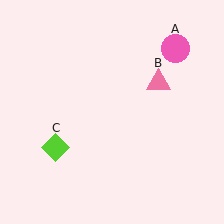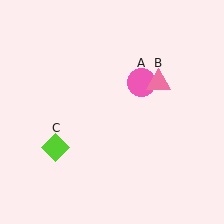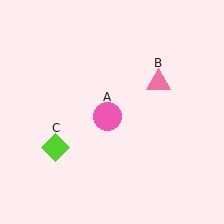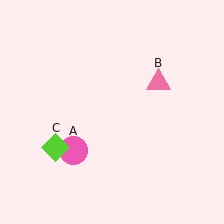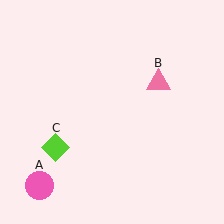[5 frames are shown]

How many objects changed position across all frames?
1 object changed position: pink circle (object A).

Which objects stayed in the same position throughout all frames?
Pink triangle (object B) and lime diamond (object C) remained stationary.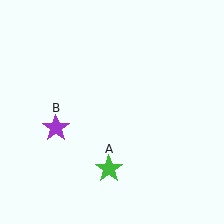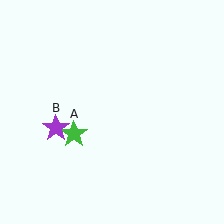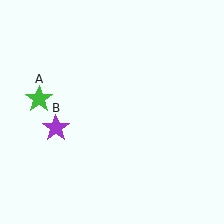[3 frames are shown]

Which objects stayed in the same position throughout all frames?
Purple star (object B) remained stationary.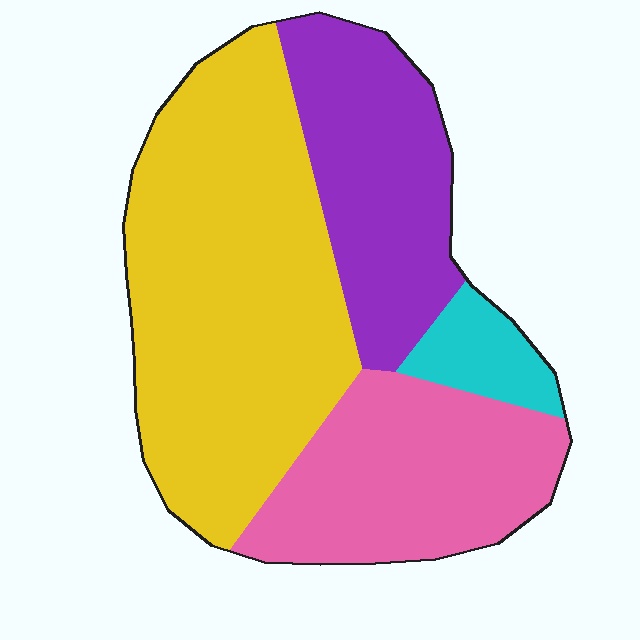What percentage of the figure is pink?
Pink takes up about one quarter (1/4) of the figure.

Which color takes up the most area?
Yellow, at roughly 45%.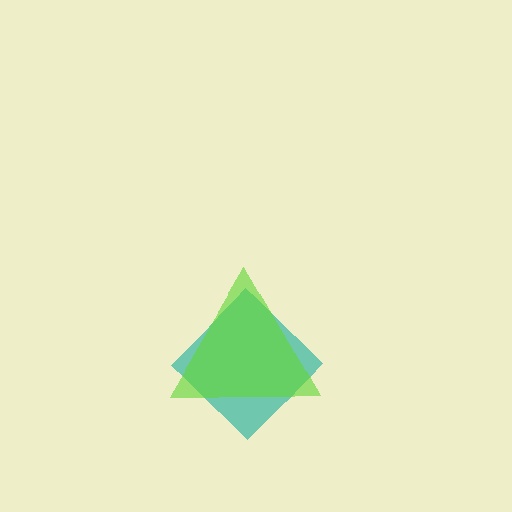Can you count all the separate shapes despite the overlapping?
Yes, there are 2 separate shapes.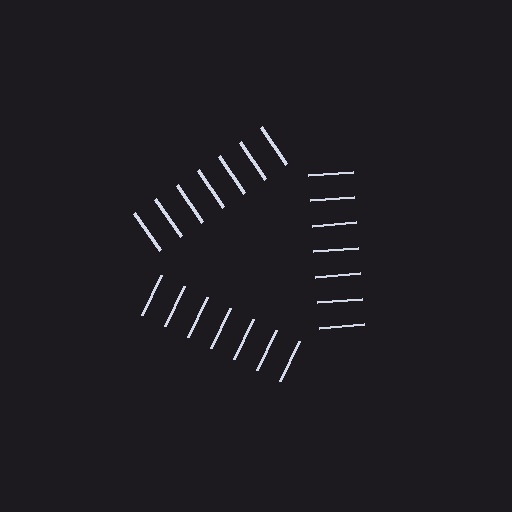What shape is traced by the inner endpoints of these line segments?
An illusory triangle — the line segments terminate on its edges but no continuous stroke is drawn.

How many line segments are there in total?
21 — 7 along each of the 3 edges.